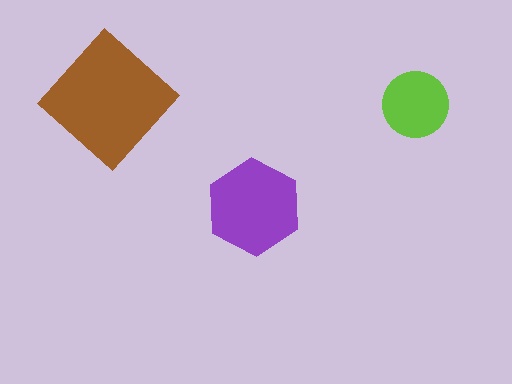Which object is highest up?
The brown diamond is topmost.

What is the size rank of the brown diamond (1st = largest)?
1st.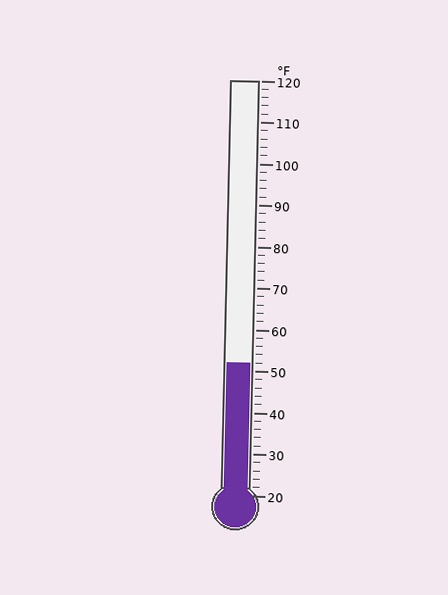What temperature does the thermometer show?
The thermometer shows approximately 52°F.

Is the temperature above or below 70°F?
The temperature is below 70°F.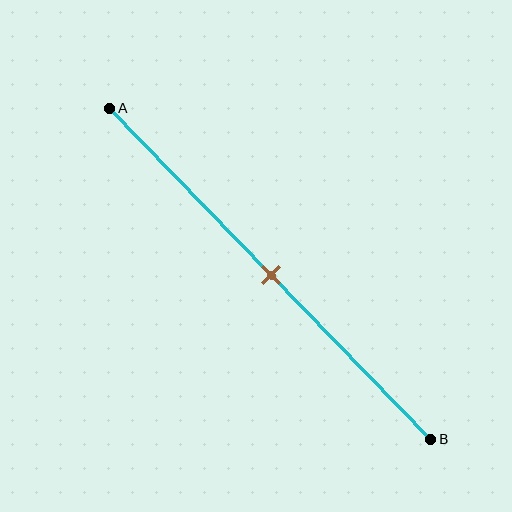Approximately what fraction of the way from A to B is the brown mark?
The brown mark is approximately 50% of the way from A to B.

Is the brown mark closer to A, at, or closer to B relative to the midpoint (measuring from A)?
The brown mark is approximately at the midpoint of segment AB.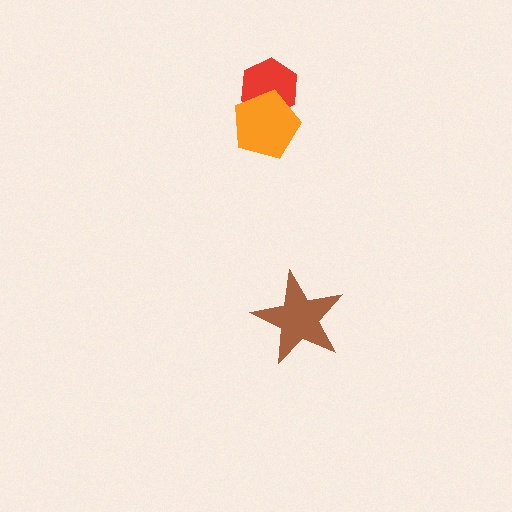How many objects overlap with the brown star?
0 objects overlap with the brown star.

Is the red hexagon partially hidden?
Yes, it is partially covered by another shape.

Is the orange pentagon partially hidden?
No, no other shape covers it.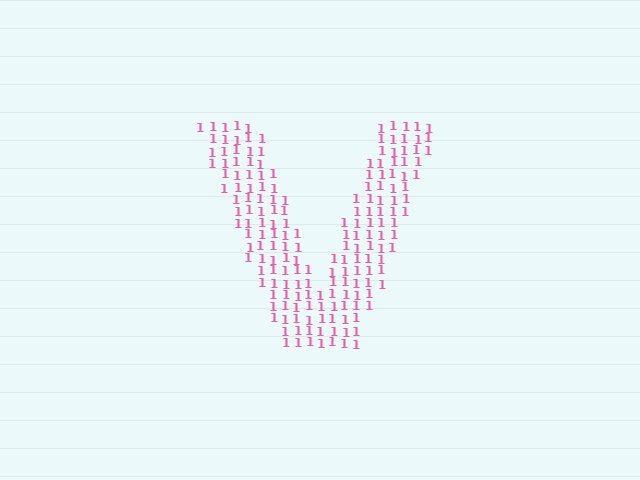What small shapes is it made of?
It is made of small digit 1's.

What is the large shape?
The large shape is the letter V.